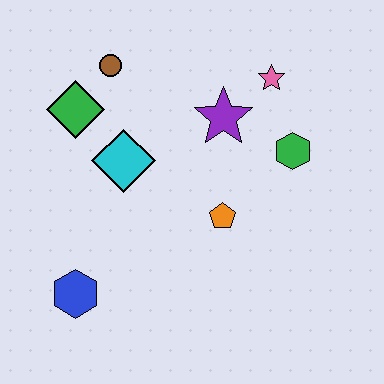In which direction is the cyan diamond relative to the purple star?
The cyan diamond is to the left of the purple star.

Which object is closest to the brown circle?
The green diamond is closest to the brown circle.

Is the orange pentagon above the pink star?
No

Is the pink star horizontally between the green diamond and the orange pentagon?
No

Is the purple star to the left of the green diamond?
No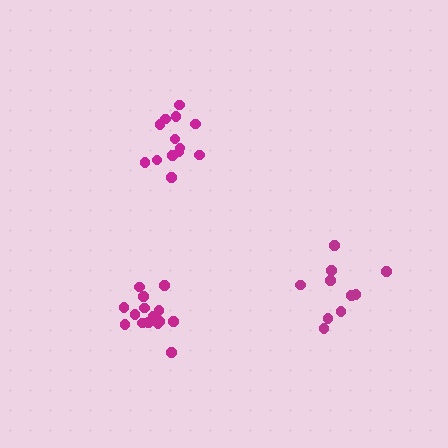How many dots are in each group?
Group 1: 14 dots, Group 2: 10 dots, Group 3: 15 dots (39 total).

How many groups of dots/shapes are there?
There are 3 groups.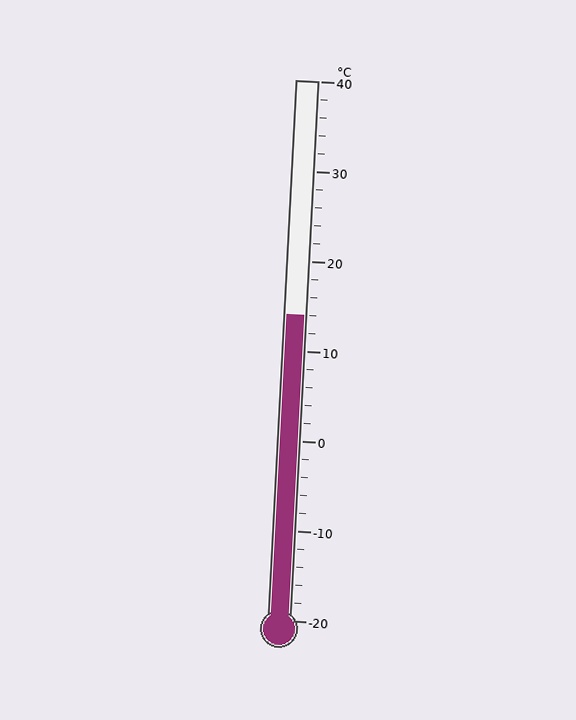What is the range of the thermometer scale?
The thermometer scale ranges from -20°C to 40°C.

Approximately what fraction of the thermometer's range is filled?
The thermometer is filled to approximately 55% of its range.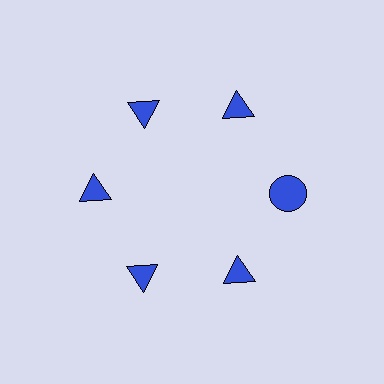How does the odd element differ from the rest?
It has a different shape: circle instead of triangle.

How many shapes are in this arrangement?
There are 6 shapes arranged in a ring pattern.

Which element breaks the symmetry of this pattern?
The blue circle at roughly the 3 o'clock position breaks the symmetry. All other shapes are blue triangles.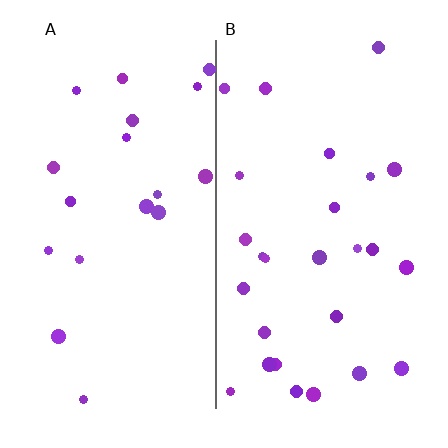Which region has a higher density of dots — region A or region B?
B (the right).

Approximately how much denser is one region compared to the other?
Approximately 1.4× — region B over region A.